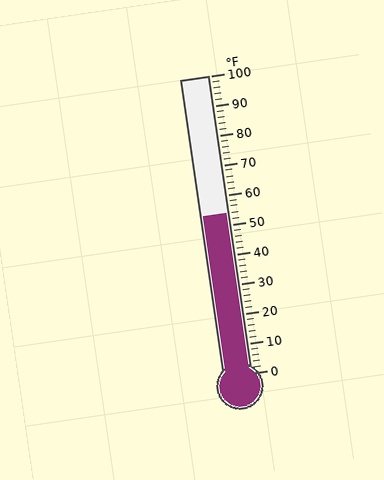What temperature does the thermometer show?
The thermometer shows approximately 54°F.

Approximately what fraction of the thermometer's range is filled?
The thermometer is filled to approximately 55% of its range.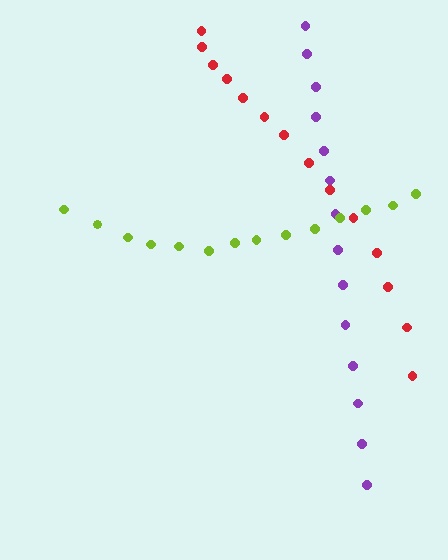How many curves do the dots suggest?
There are 3 distinct paths.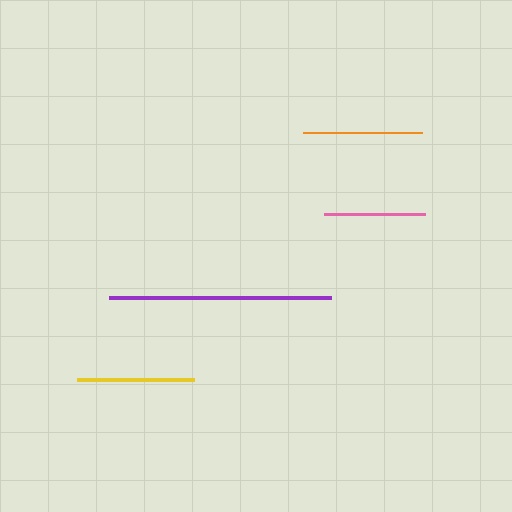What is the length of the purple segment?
The purple segment is approximately 221 pixels long.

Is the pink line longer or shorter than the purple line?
The purple line is longer than the pink line.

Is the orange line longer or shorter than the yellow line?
The orange line is longer than the yellow line.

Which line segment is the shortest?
The pink line is the shortest at approximately 101 pixels.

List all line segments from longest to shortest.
From longest to shortest: purple, orange, yellow, pink.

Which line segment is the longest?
The purple line is the longest at approximately 221 pixels.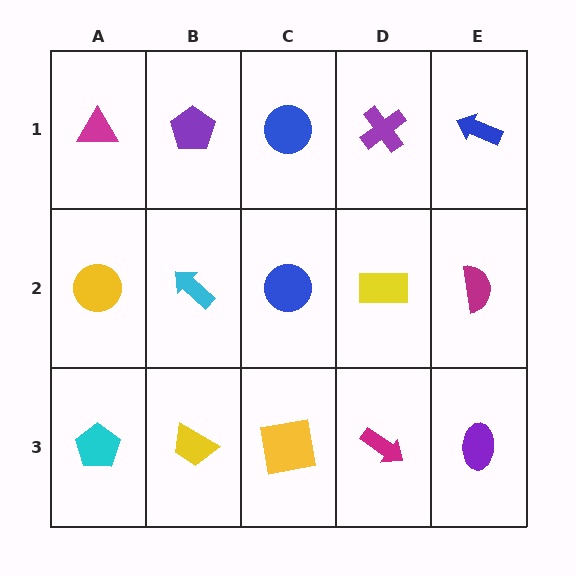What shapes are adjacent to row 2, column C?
A blue circle (row 1, column C), a yellow square (row 3, column C), a cyan arrow (row 2, column B), a yellow rectangle (row 2, column D).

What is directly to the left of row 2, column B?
A yellow circle.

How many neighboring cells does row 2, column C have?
4.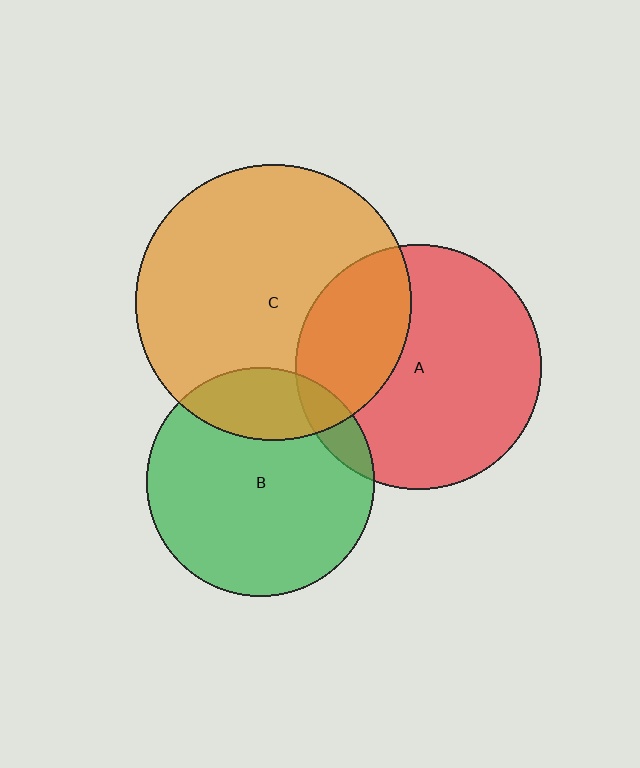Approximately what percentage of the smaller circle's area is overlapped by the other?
Approximately 20%.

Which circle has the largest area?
Circle C (orange).